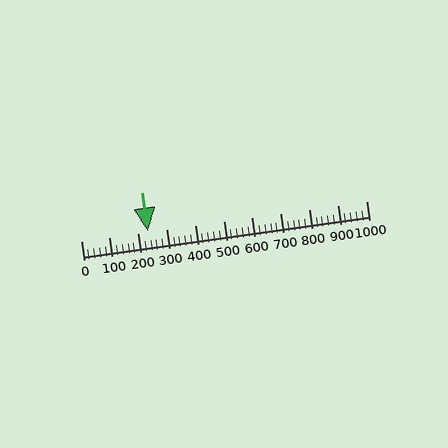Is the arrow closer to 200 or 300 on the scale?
The arrow is closer to 200.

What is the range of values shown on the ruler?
The ruler shows values from 0 to 1000.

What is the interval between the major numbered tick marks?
The major tick marks are spaced 100 units apart.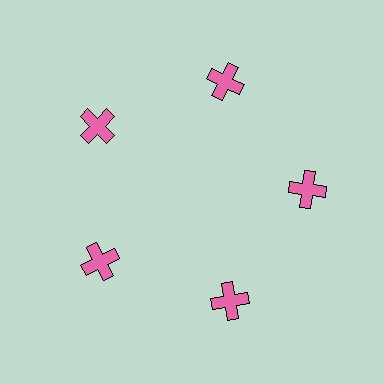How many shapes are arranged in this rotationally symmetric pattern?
There are 5 shapes, arranged in 5 groups of 1.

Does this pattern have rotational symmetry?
Yes, this pattern has 5-fold rotational symmetry. It looks the same after rotating 72 degrees around the center.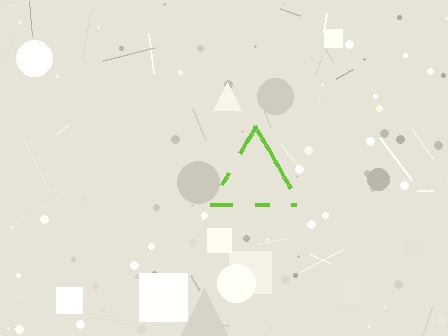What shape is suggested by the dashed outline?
The dashed outline suggests a triangle.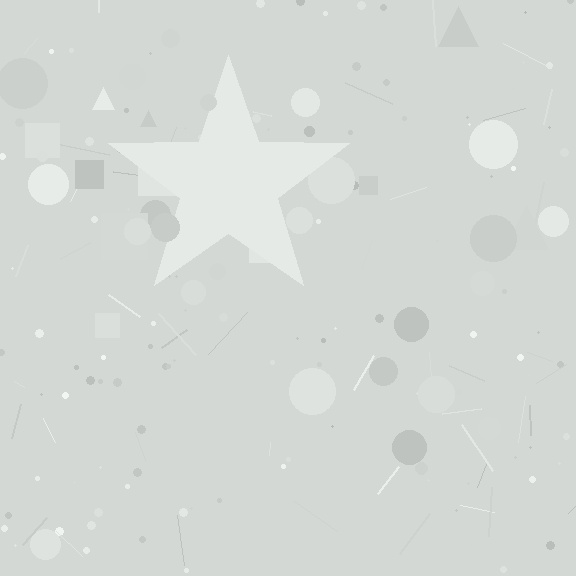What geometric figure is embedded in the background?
A star is embedded in the background.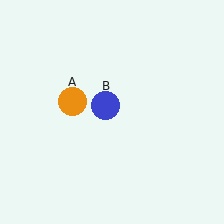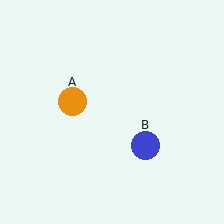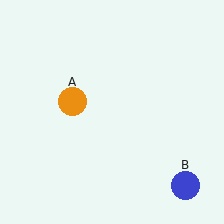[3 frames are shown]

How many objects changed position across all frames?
1 object changed position: blue circle (object B).